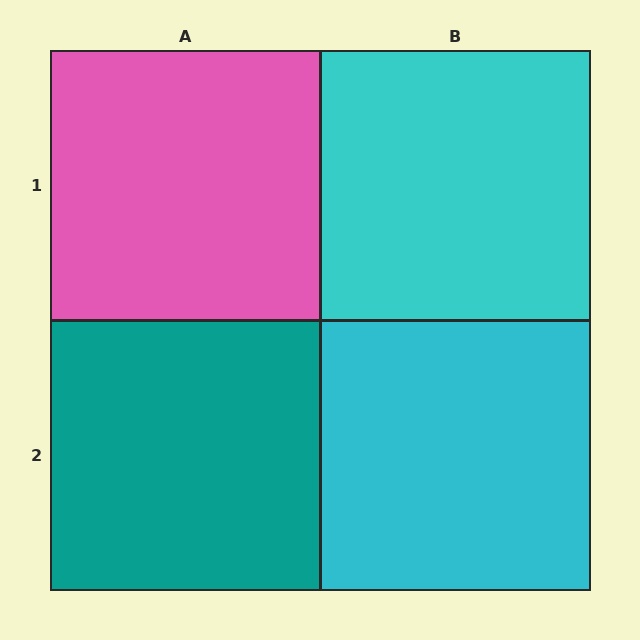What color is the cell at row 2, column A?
Teal.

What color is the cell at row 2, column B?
Cyan.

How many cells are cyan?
2 cells are cyan.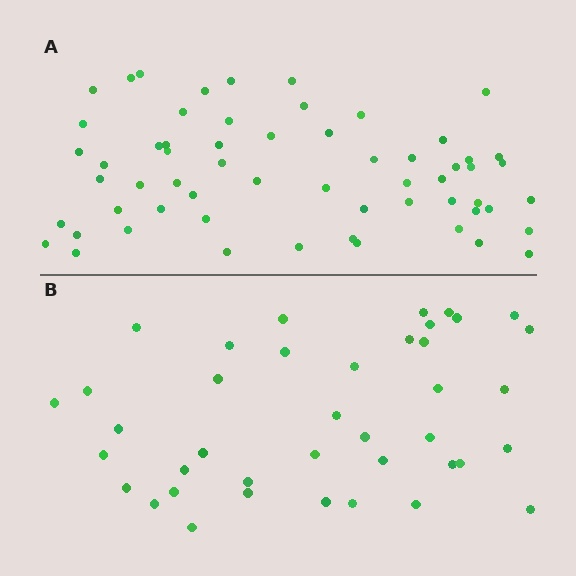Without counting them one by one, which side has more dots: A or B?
Region A (the top region) has more dots.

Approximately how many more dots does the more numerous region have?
Region A has approximately 20 more dots than region B.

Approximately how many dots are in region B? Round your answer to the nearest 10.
About 40 dots.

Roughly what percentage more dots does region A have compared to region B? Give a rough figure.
About 50% more.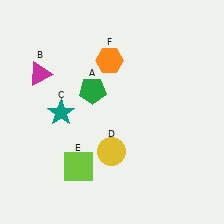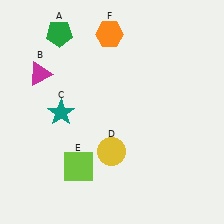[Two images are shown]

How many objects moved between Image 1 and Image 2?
2 objects moved between the two images.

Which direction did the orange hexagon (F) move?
The orange hexagon (F) moved up.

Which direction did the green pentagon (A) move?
The green pentagon (A) moved up.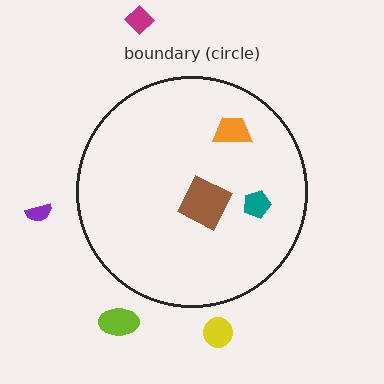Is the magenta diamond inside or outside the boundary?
Outside.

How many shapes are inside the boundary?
3 inside, 4 outside.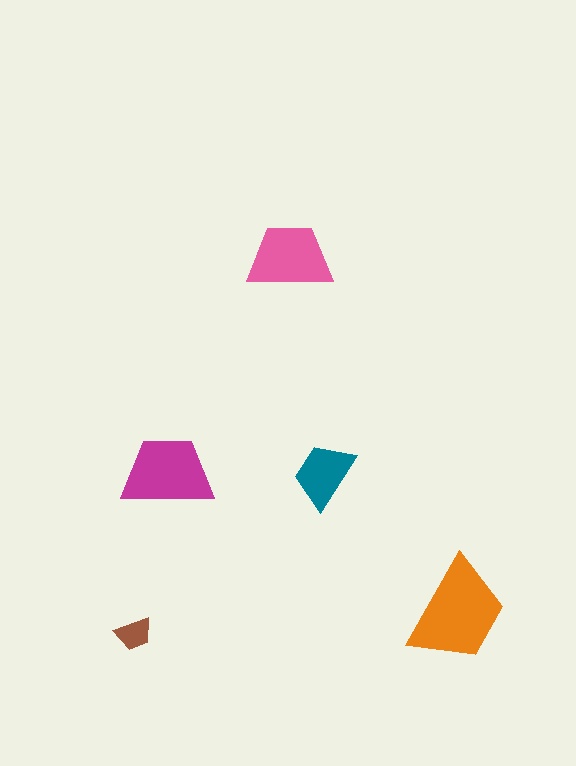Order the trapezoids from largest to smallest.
the orange one, the magenta one, the pink one, the teal one, the brown one.